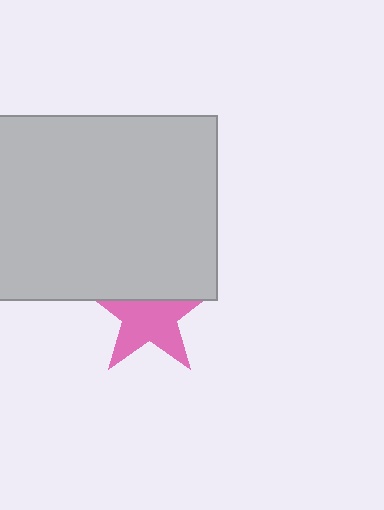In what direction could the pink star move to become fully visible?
The pink star could move down. That would shift it out from behind the light gray rectangle entirely.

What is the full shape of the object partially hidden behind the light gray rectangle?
The partially hidden object is a pink star.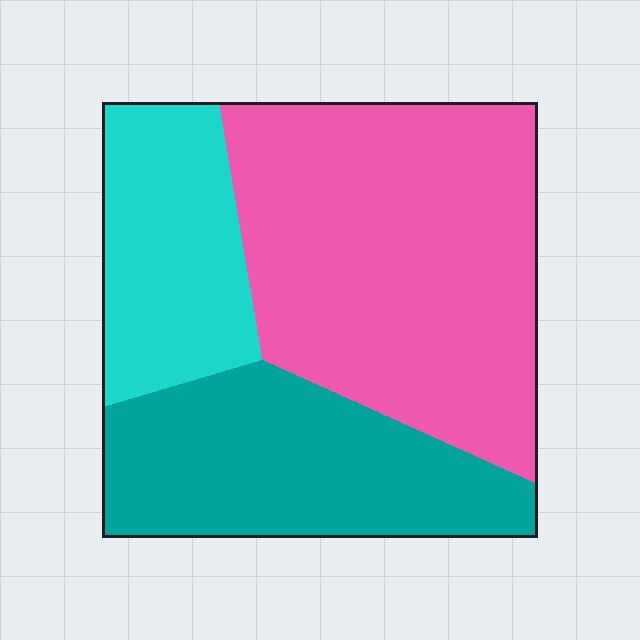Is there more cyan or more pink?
Pink.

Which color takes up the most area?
Pink, at roughly 50%.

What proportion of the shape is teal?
Teal takes up about one third (1/3) of the shape.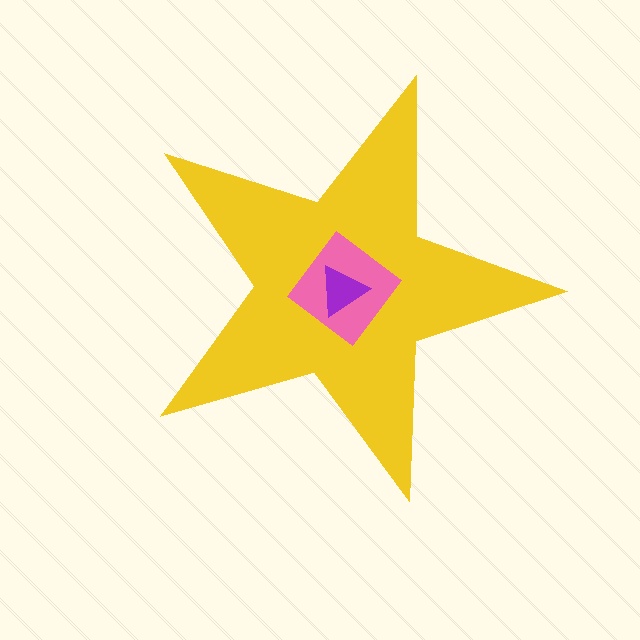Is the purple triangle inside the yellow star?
Yes.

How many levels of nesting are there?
3.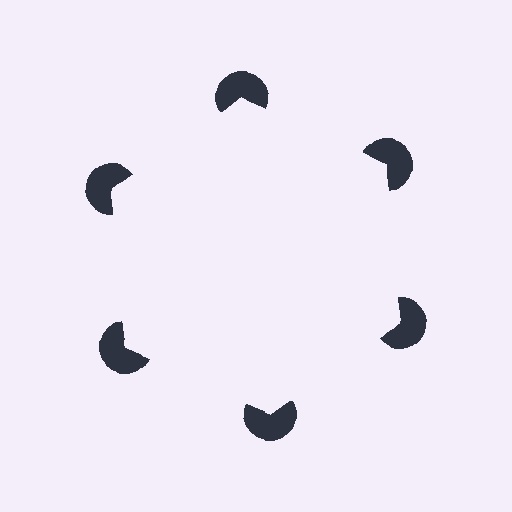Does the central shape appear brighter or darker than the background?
It typically appears slightly brighter than the background, even though no actual brightness change is drawn.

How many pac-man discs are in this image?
There are 6 — one at each vertex of the illusory hexagon.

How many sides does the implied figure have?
6 sides.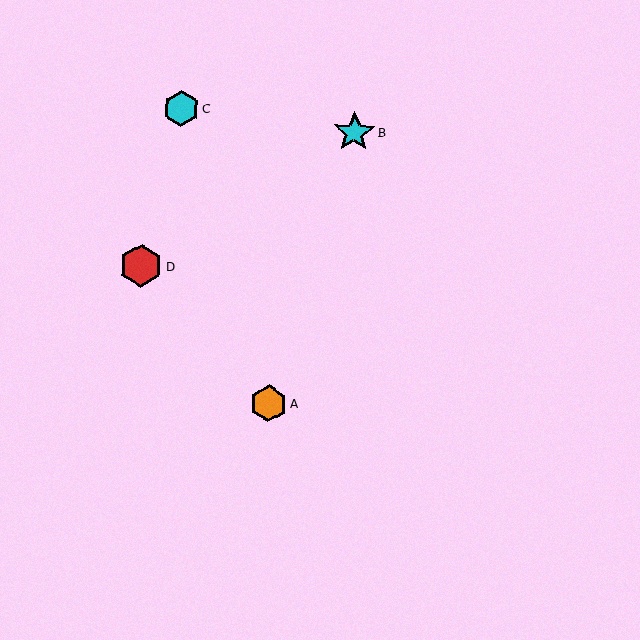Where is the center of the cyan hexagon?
The center of the cyan hexagon is at (181, 108).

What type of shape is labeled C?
Shape C is a cyan hexagon.